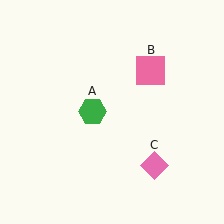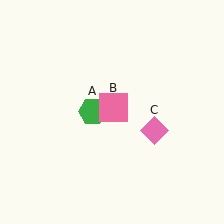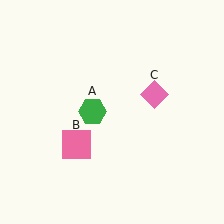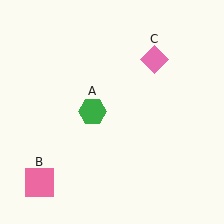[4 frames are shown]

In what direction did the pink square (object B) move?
The pink square (object B) moved down and to the left.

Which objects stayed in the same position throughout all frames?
Green hexagon (object A) remained stationary.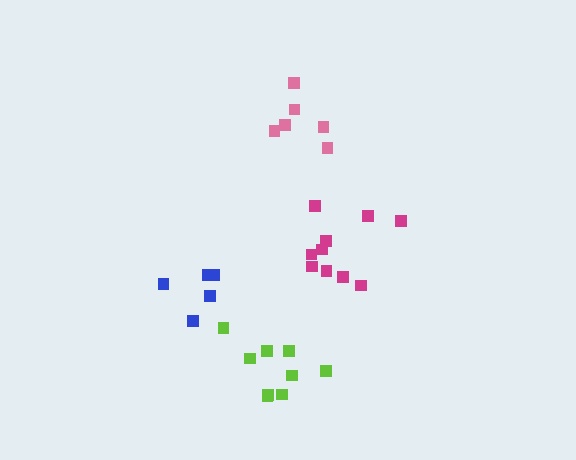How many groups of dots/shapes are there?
There are 4 groups.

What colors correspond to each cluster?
The clusters are colored: blue, magenta, pink, lime.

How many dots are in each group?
Group 1: 5 dots, Group 2: 10 dots, Group 3: 6 dots, Group 4: 9 dots (30 total).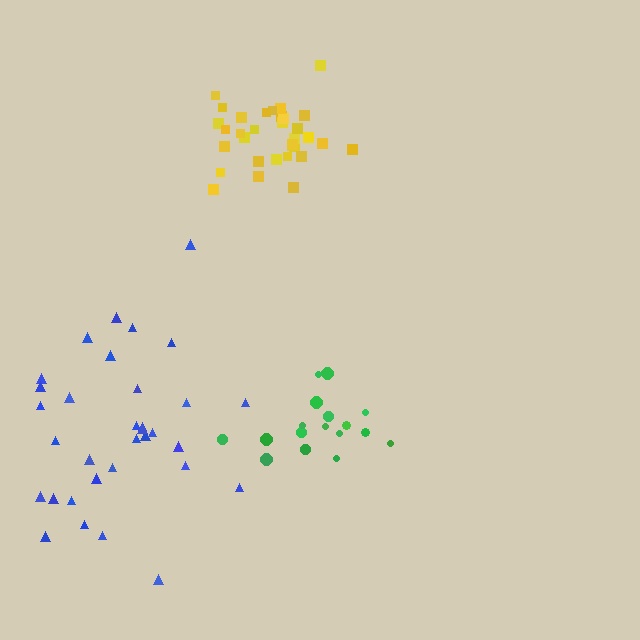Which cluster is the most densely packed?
Yellow.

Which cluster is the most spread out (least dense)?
Blue.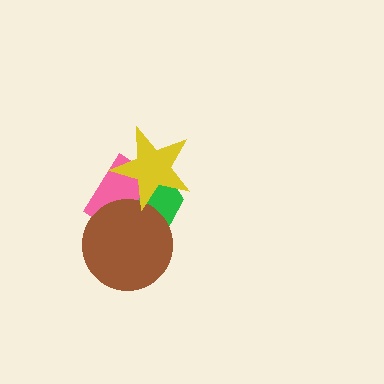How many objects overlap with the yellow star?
2 objects overlap with the yellow star.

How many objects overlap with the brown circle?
2 objects overlap with the brown circle.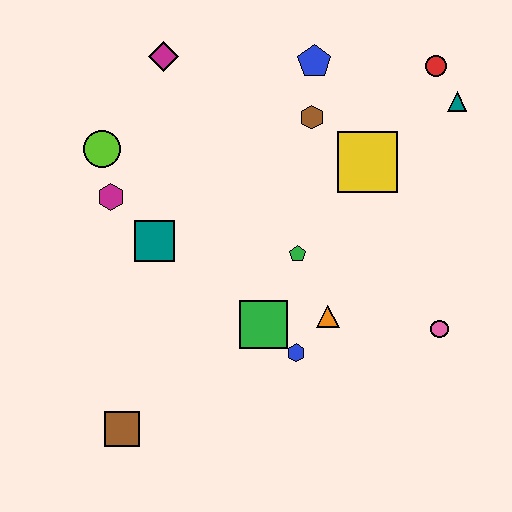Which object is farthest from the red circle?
The brown square is farthest from the red circle.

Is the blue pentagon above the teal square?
Yes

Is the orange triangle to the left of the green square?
No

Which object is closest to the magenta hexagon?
The lime circle is closest to the magenta hexagon.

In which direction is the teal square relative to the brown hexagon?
The teal square is to the left of the brown hexagon.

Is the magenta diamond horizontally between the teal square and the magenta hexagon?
No